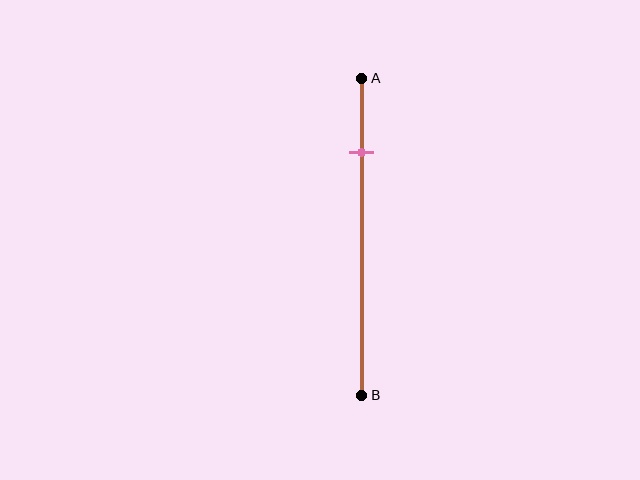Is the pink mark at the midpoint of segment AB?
No, the mark is at about 25% from A, not at the 50% midpoint.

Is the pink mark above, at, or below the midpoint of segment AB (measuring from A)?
The pink mark is above the midpoint of segment AB.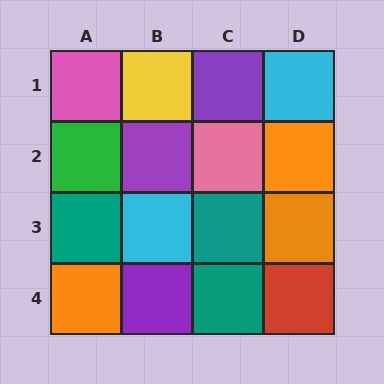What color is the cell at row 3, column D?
Orange.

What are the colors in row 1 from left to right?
Pink, yellow, purple, cyan.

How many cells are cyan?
2 cells are cyan.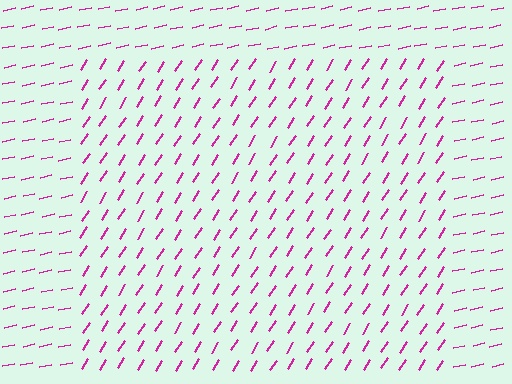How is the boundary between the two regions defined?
The boundary is defined purely by a change in line orientation (approximately 45 degrees difference). All lines are the same color and thickness.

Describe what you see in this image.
The image is filled with small magenta line segments. A rectangle region in the image has lines oriented differently from the surrounding lines, creating a visible texture boundary.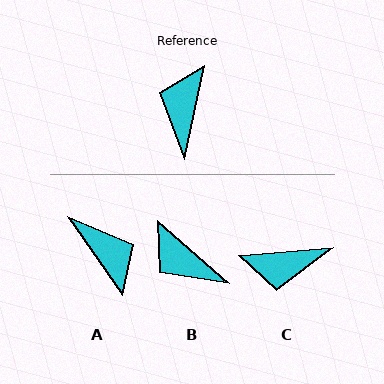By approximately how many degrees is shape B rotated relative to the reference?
Approximately 61 degrees counter-clockwise.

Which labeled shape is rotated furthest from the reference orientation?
A, about 134 degrees away.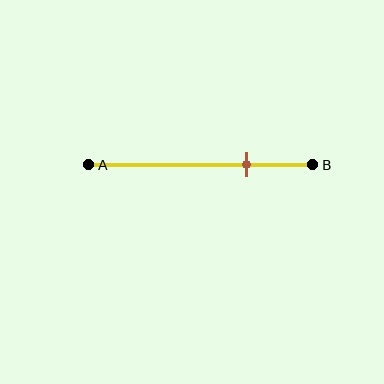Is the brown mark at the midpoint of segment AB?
No, the mark is at about 70% from A, not at the 50% midpoint.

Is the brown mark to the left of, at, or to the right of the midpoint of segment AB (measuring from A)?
The brown mark is to the right of the midpoint of segment AB.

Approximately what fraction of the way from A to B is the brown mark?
The brown mark is approximately 70% of the way from A to B.